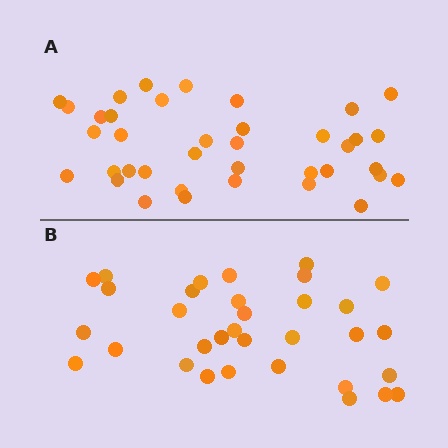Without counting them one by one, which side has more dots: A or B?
Region A (the top region) has more dots.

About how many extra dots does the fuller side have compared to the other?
Region A has about 5 more dots than region B.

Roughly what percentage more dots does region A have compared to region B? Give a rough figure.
About 15% more.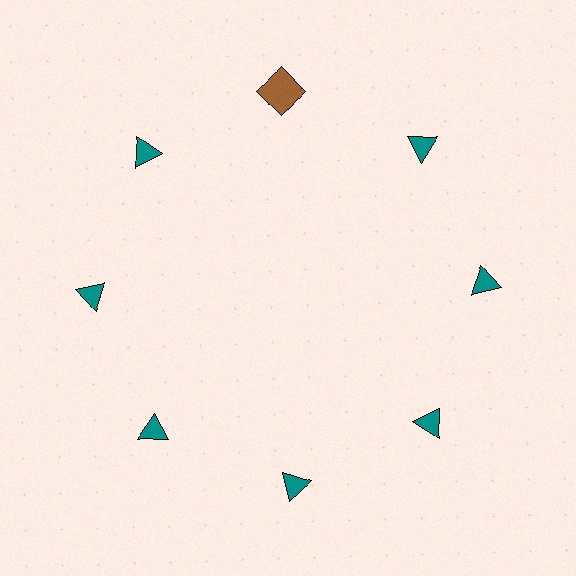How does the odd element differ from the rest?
It differs in both color (brown instead of teal) and shape (square instead of triangle).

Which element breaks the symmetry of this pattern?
The brown square at roughly the 12 o'clock position breaks the symmetry. All other shapes are teal triangles.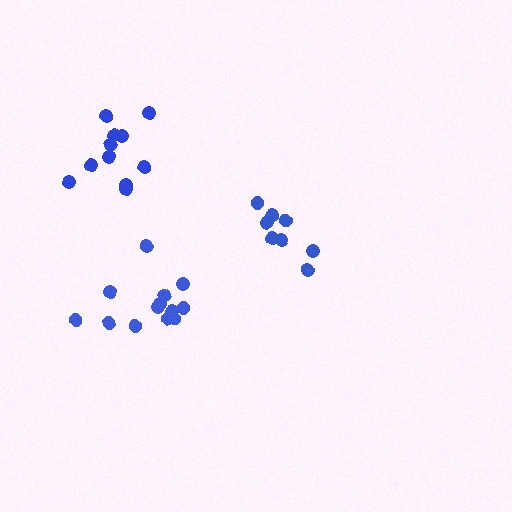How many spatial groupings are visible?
There are 3 spatial groupings.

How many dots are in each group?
Group 1: 8 dots, Group 2: 11 dots, Group 3: 13 dots (32 total).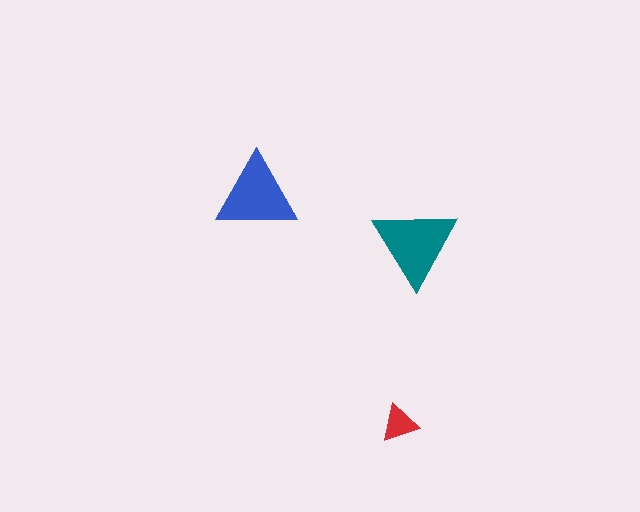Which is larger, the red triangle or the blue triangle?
The blue one.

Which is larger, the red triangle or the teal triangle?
The teal one.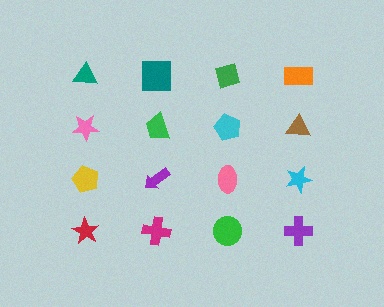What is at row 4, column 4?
A purple cross.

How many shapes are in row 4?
4 shapes.